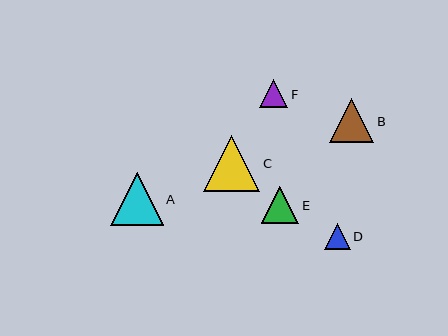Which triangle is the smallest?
Triangle D is the smallest with a size of approximately 26 pixels.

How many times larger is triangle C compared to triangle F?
Triangle C is approximately 2.0 times the size of triangle F.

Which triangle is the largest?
Triangle C is the largest with a size of approximately 56 pixels.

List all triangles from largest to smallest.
From largest to smallest: C, A, B, E, F, D.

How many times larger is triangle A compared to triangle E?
Triangle A is approximately 1.4 times the size of triangle E.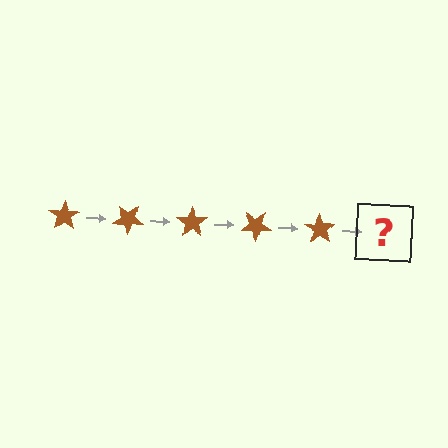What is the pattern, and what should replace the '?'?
The pattern is that the star rotates 35 degrees each step. The '?' should be a brown star rotated 175 degrees.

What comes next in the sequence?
The next element should be a brown star rotated 175 degrees.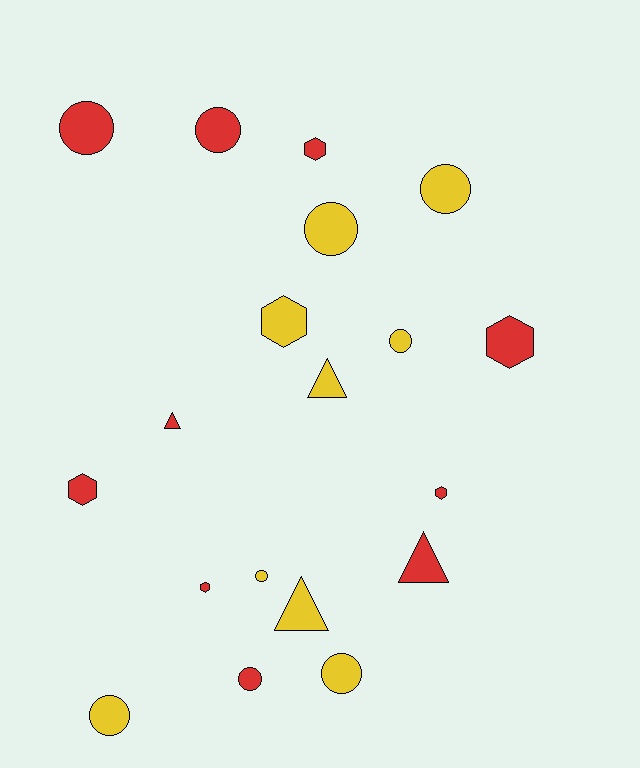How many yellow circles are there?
There are 6 yellow circles.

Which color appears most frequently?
Red, with 10 objects.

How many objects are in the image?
There are 19 objects.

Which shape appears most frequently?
Circle, with 9 objects.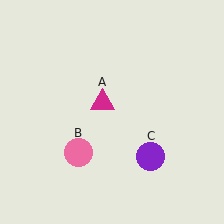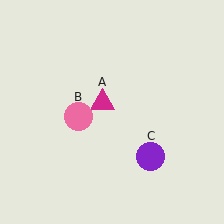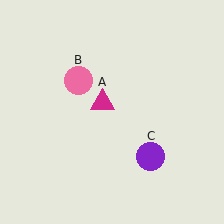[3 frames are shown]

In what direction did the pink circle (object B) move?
The pink circle (object B) moved up.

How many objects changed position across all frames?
1 object changed position: pink circle (object B).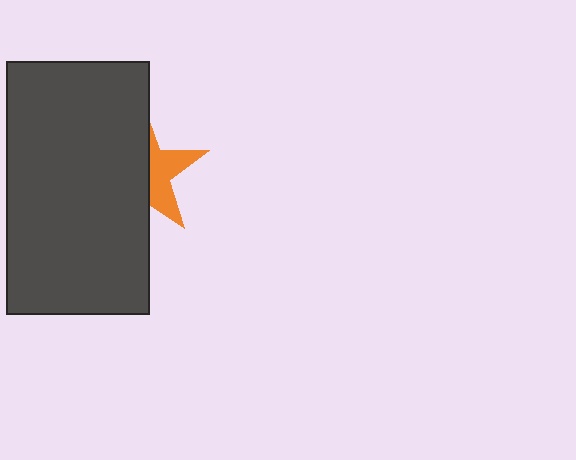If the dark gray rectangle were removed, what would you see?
You would see the complete orange star.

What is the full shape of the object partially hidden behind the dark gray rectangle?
The partially hidden object is an orange star.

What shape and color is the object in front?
The object in front is a dark gray rectangle.